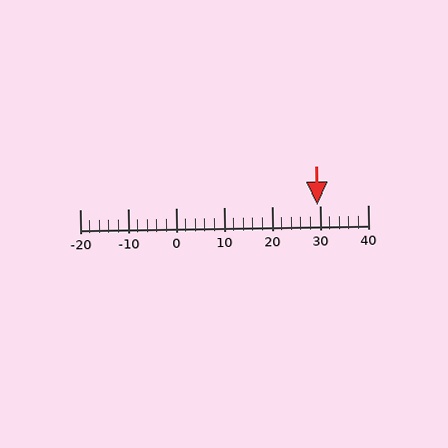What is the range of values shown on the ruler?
The ruler shows values from -20 to 40.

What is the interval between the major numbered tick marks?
The major tick marks are spaced 10 units apart.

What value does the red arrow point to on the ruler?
The red arrow points to approximately 29.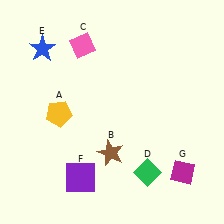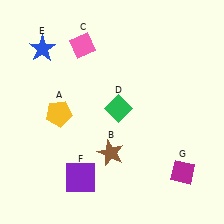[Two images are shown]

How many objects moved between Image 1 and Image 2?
1 object moved between the two images.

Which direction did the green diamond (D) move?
The green diamond (D) moved up.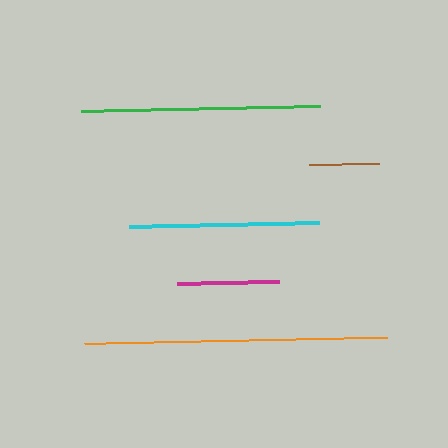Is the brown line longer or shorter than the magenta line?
The magenta line is longer than the brown line.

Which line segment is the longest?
The orange line is the longest at approximately 303 pixels.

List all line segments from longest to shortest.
From longest to shortest: orange, green, cyan, magenta, brown.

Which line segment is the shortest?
The brown line is the shortest at approximately 70 pixels.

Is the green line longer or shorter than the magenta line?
The green line is longer than the magenta line.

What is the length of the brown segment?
The brown segment is approximately 70 pixels long.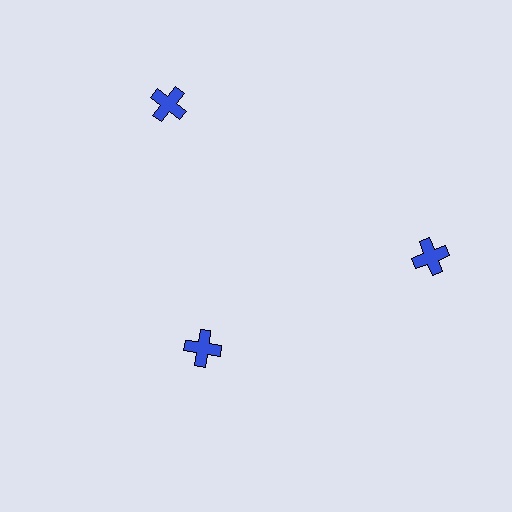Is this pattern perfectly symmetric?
No. The 3 blue crosses are arranged in a ring, but one element near the 7 o'clock position is pulled inward toward the center, breaking the 3-fold rotational symmetry.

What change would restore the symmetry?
The symmetry would be restored by moving it outward, back onto the ring so that all 3 crosses sit at equal angles and equal distance from the center.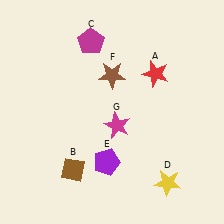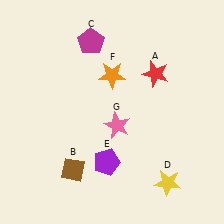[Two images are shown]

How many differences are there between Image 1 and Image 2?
There are 2 differences between the two images.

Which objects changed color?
F changed from brown to orange. G changed from magenta to pink.